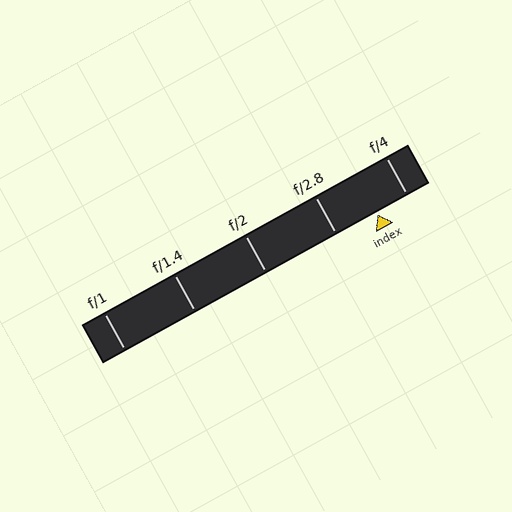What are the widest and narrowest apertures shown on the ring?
The widest aperture shown is f/1 and the narrowest is f/4.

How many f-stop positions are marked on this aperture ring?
There are 5 f-stop positions marked.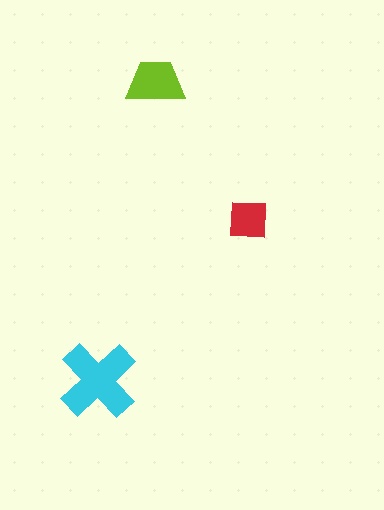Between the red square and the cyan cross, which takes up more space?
The cyan cross.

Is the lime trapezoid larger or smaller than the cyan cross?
Smaller.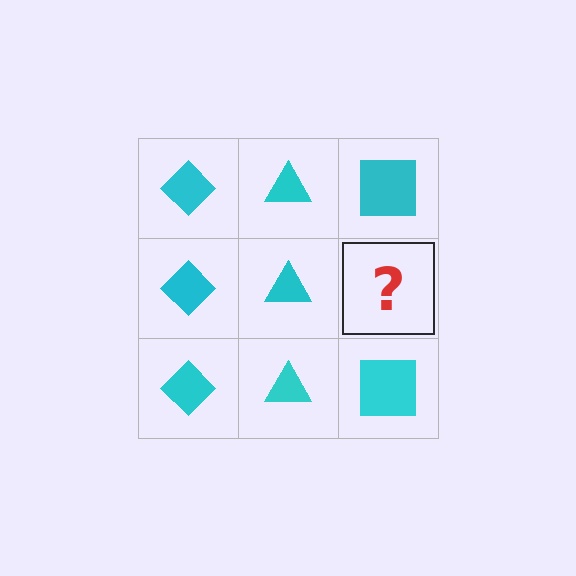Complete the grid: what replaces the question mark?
The question mark should be replaced with a cyan square.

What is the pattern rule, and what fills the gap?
The rule is that each column has a consistent shape. The gap should be filled with a cyan square.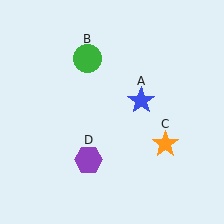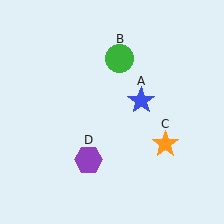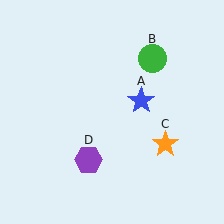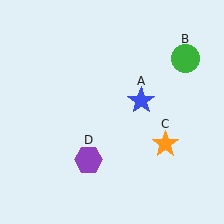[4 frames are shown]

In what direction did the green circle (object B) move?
The green circle (object B) moved right.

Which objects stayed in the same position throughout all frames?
Blue star (object A) and orange star (object C) and purple hexagon (object D) remained stationary.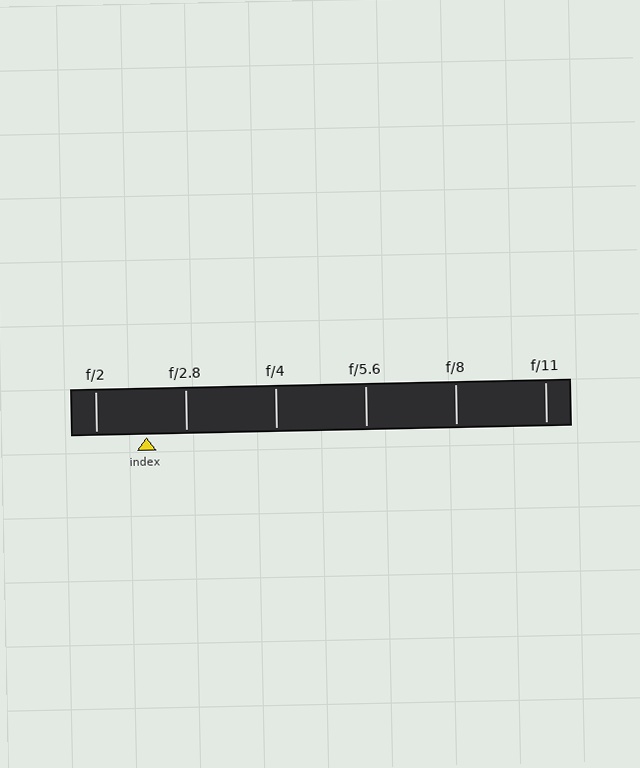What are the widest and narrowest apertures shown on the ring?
The widest aperture shown is f/2 and the narrowest is f/11.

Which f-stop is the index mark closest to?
The index mark is closest to f/2.8.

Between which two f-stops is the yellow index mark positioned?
The index mark is between f/2 and f/2.8.